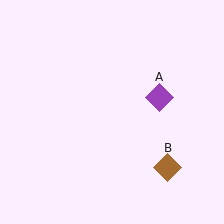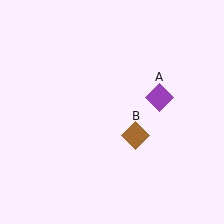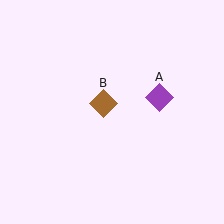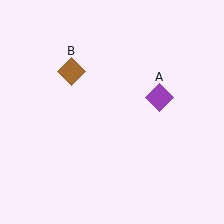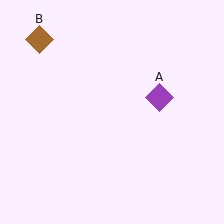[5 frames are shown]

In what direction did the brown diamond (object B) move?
The brown diamond (object B) moved up and to the left.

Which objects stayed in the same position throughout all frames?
Purple diamond (object A) remained stationary.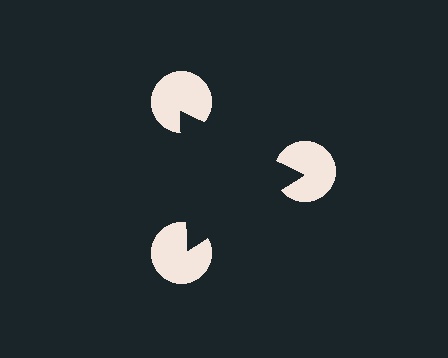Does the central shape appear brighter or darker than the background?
It typically appears slightly darker than the background, even though no actual brightness change is drawn.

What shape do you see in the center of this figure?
An illusory triangle — its edges are inferred from the aligned wedge cuts in the pac-man discs, not physically drawn.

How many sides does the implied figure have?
3 sides.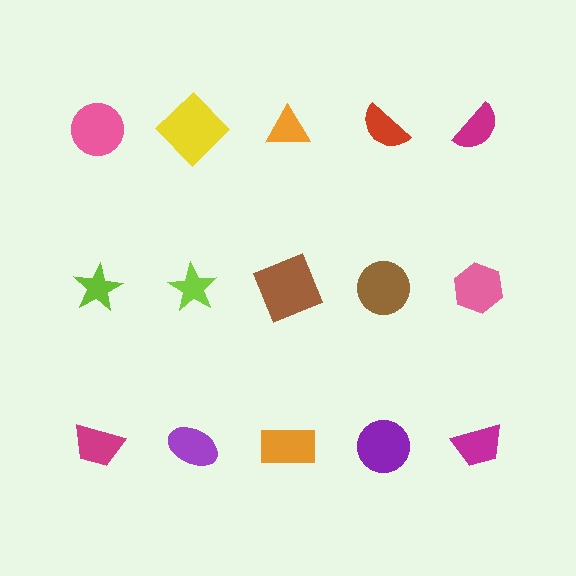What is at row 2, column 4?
A brown circle.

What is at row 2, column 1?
A lime star.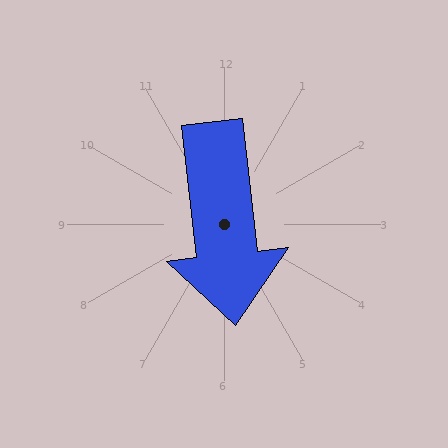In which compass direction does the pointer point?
South.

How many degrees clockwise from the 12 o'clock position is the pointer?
Approximately 173 degrees.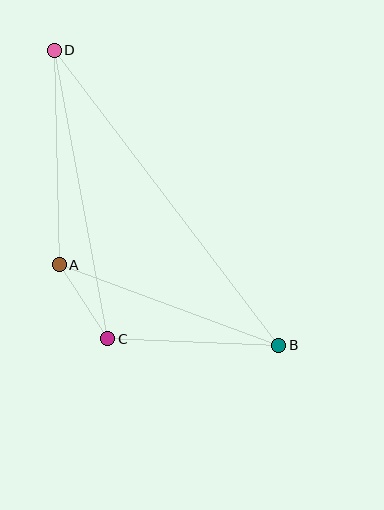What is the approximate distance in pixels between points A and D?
The distance between A and D is approximately 214 pixels.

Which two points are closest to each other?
Points A and C are closest to each other.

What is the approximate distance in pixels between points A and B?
The distance between A and B is approximately 234 pixels.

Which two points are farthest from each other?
Points B and D are farthest from each other.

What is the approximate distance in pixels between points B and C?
The distance between B and C is approximately 171 pixels.